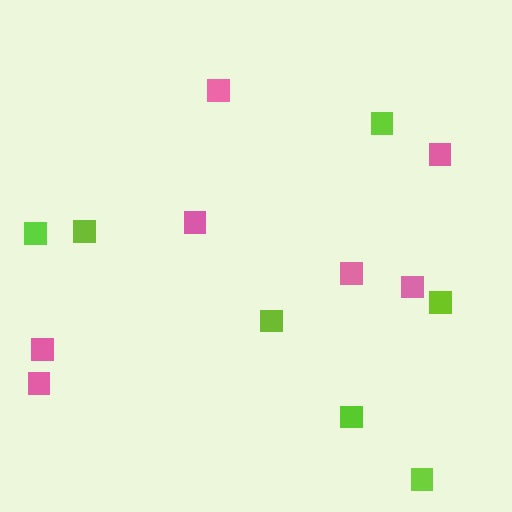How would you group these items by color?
There are 2 groups: one group of lime squares (7) and one group of pink squares (7).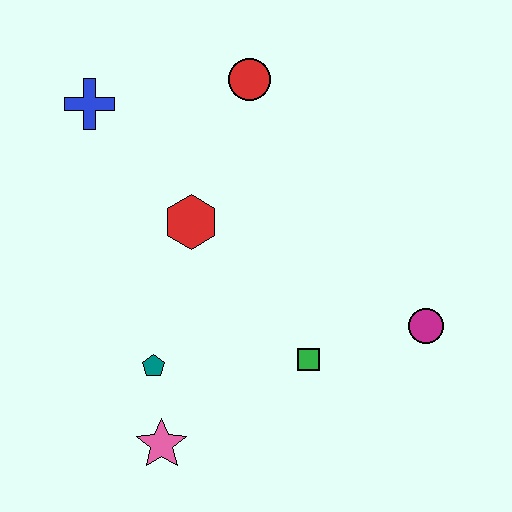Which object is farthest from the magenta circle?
The blue cross is farthest from the magenta circle.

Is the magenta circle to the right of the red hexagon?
Yes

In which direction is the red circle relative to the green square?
The red circle is above the green square.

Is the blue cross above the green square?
Yes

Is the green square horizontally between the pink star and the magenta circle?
Yes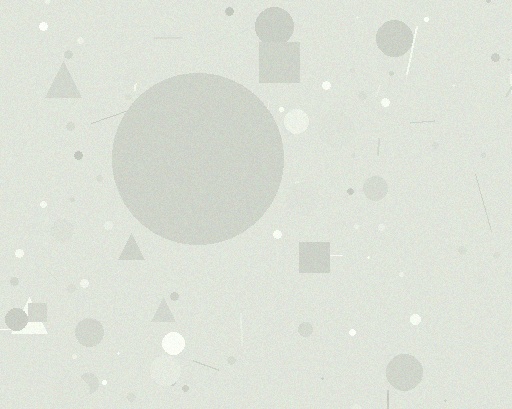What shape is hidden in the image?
A circle is hidden in the image.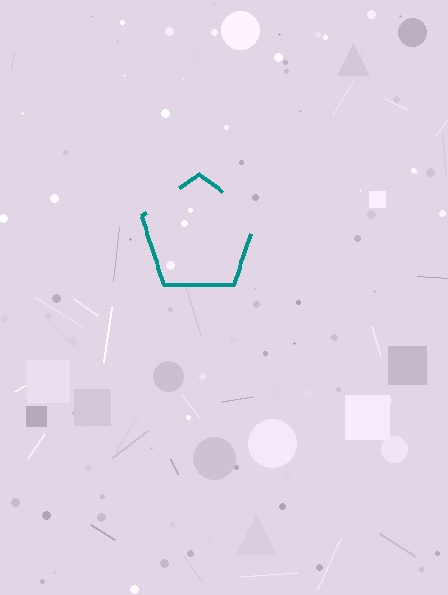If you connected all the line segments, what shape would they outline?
They would outline a pentagon.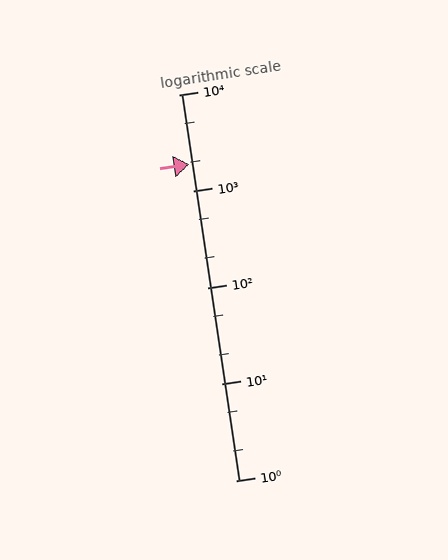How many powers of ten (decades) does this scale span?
The scale spans 4 decades, from 1 to 10000.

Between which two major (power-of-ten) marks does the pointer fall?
The pointer is between 1000 and 10000.